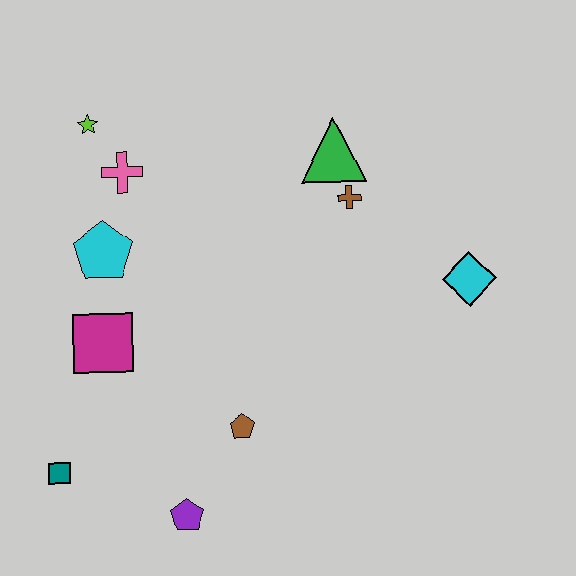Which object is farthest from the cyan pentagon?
The cyan diamond is farthest from the cyan pentagon.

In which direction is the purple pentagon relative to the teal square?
The purple pentagon is to the right of the teal square.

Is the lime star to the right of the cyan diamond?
No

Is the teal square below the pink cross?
Yes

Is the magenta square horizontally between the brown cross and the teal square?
Yes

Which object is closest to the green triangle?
The brown cross is closest to the green triangle.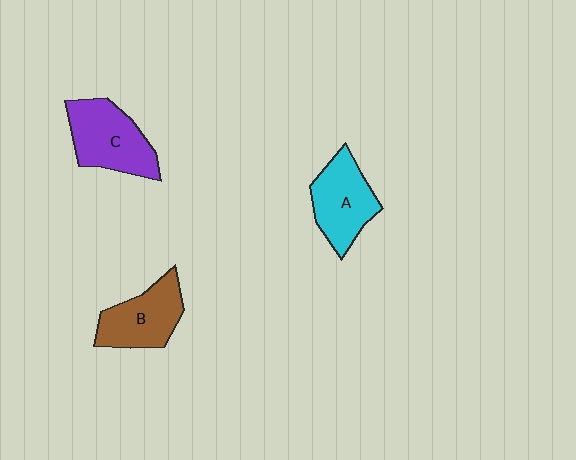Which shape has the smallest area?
Shape B (brown).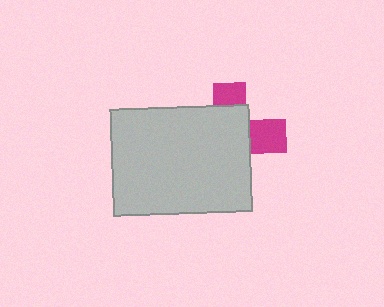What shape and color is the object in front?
The object in front is a light gray rectangle.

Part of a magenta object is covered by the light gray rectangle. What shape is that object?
It is a cross.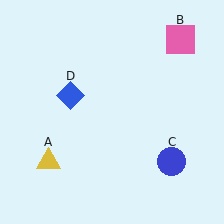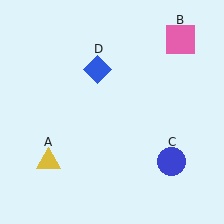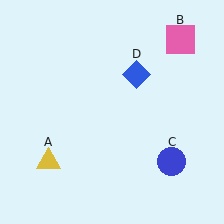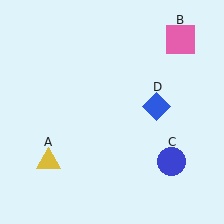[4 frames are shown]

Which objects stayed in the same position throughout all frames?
Yellow triangle (object A) and pink square (object B) and blue circle (object C) remained stationary.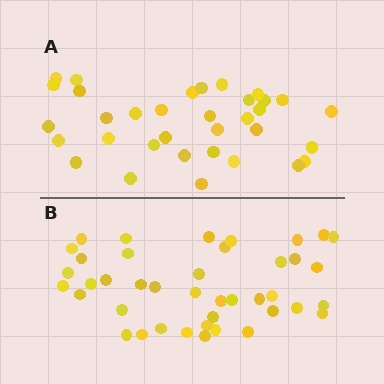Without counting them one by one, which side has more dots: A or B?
Region B (the bottom region) has more dots.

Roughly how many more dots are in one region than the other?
Region B has roughly 8 or so more dots than region A.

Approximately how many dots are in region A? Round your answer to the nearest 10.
About 30 dots. (The exact count is 34, which rounds to 30.)